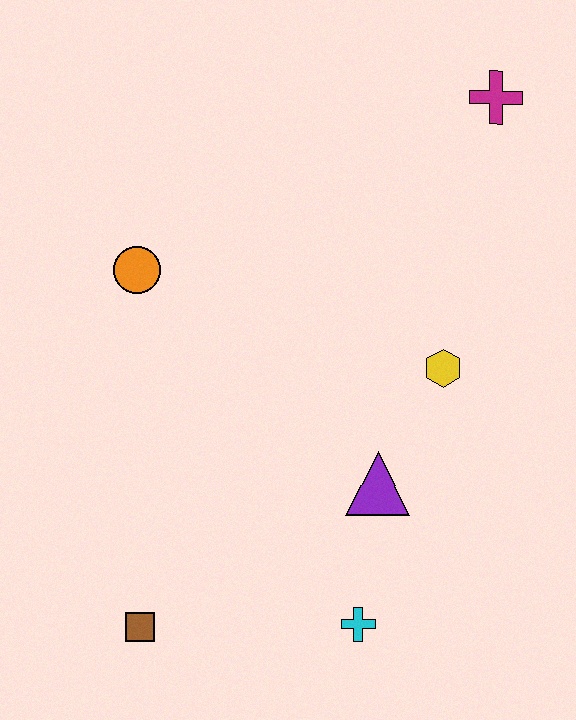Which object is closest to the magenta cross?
The yellow hexagon is closest to the magenta cross.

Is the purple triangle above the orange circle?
No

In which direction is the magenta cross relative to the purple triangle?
The magenta cross is above the purple triangle.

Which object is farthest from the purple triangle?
The magenta cross is farthest from the purple triangle.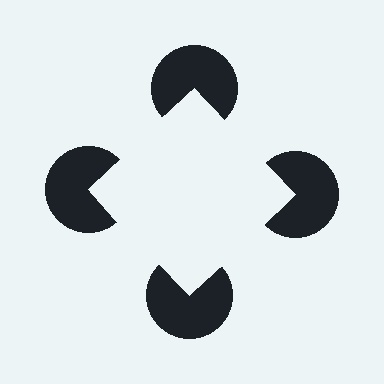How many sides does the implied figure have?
4 sides.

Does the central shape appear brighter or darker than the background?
It typically appears slightly brighter than the background, even though no actual brightness change is drawn.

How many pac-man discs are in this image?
There are 4 — one at each vertex of the illusory square.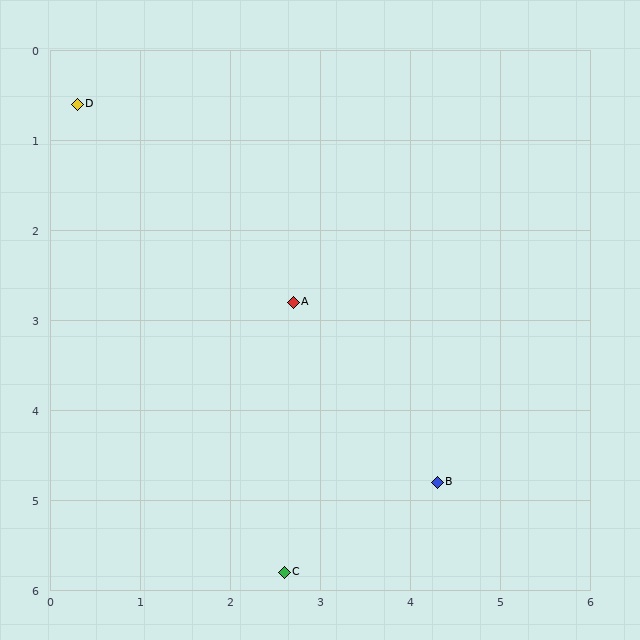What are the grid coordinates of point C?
Point C is at approximately (2.6, 5.8).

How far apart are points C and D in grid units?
Points C and D are about 5.7 grid units apart.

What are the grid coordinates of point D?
Point D is at approximately (0.3, 0.6).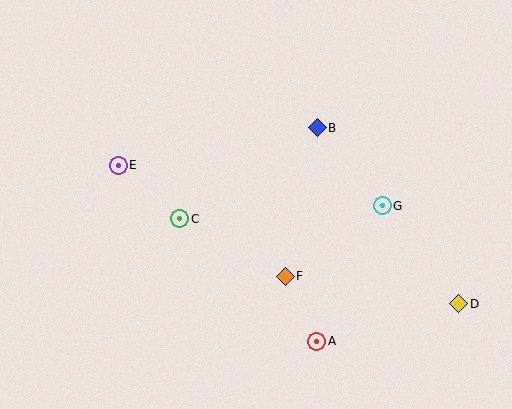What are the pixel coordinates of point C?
Point C is at (180, 219).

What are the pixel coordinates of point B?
Point B is at (317, 128).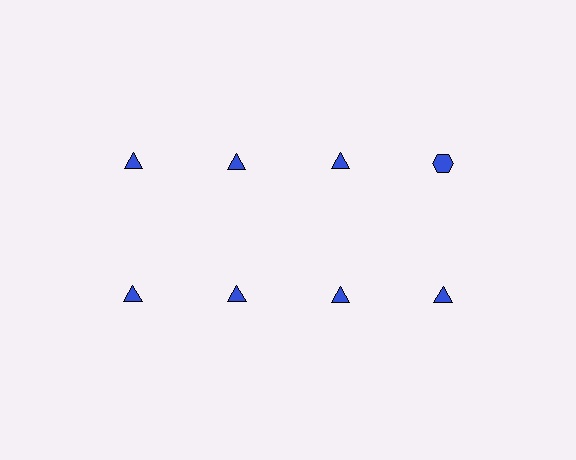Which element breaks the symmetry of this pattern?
The blue hexagon in the top row, second from right column breaks the symmetry. All other shapes are blue triangles.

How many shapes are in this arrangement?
There are 8 shapes arranged in a grid pattern.